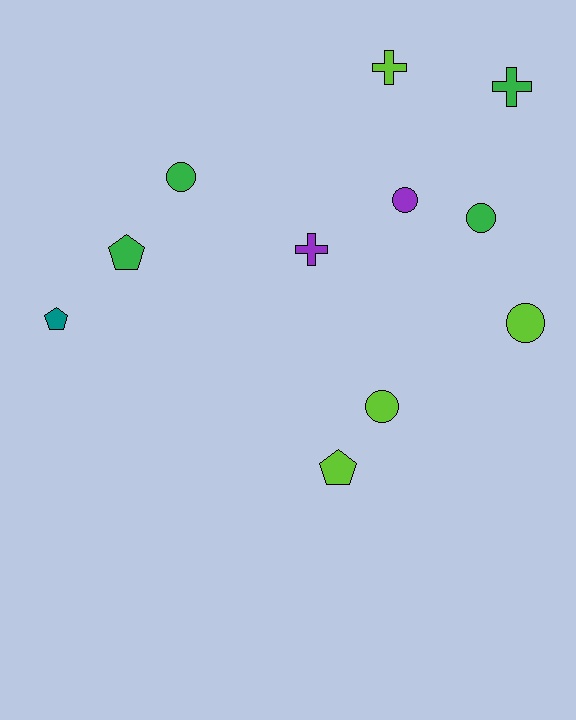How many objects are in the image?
There are 11 objects.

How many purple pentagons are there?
There are no purple pentagons.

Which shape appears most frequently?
Circle, with 5 objects.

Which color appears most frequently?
Lime, with 4 objects.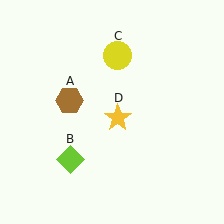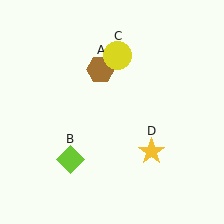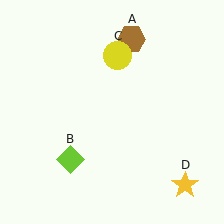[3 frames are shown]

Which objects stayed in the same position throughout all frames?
Lime diamond (object B) and yellow circle (object C) remained stationary.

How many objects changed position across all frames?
2 objects changed position: brown hexagon (object A), yellow star (object D).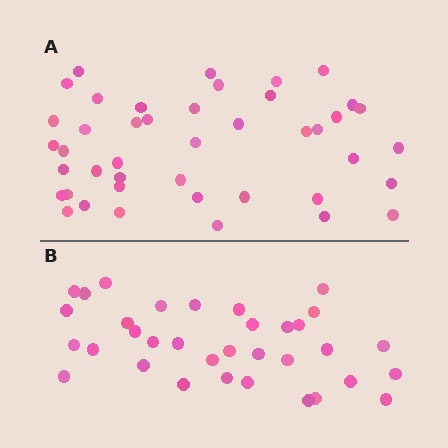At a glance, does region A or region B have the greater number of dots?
Region A (the top region) has more dots.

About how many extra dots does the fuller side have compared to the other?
Region A has roughly 8 or so more dots than region B.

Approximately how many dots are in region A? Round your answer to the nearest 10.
About 40 dots. (The exact count is 43, which rounds to 40.)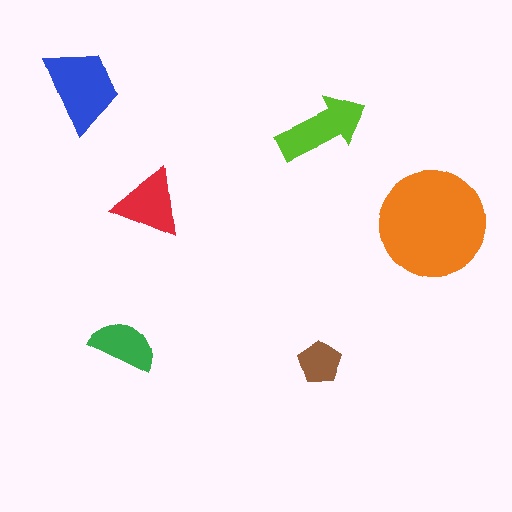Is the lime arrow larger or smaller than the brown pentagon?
Larger.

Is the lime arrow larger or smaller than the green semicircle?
Larger.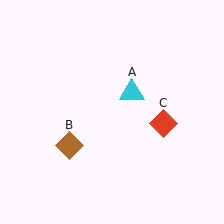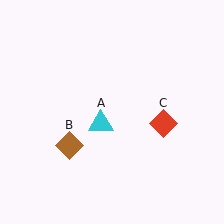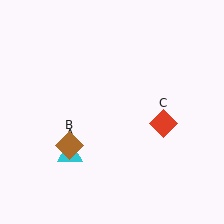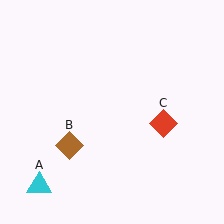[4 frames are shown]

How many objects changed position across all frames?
1 object changed position: cyan triangle (object A).